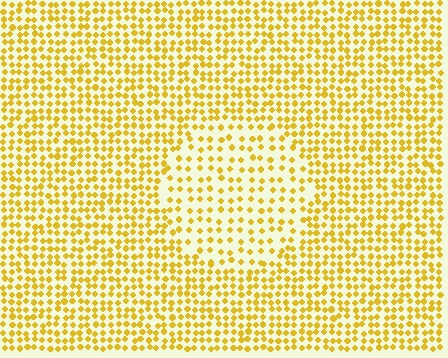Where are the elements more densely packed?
The elements are more densely packed outside the circle boundary.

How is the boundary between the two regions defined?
The boundary is defined by a change in element density (approximately 1.8x ratio). All elements are the same color, size, and shape.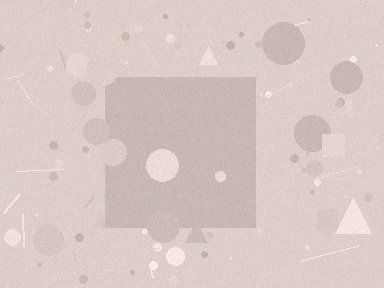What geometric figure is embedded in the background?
A square is embedded in the background.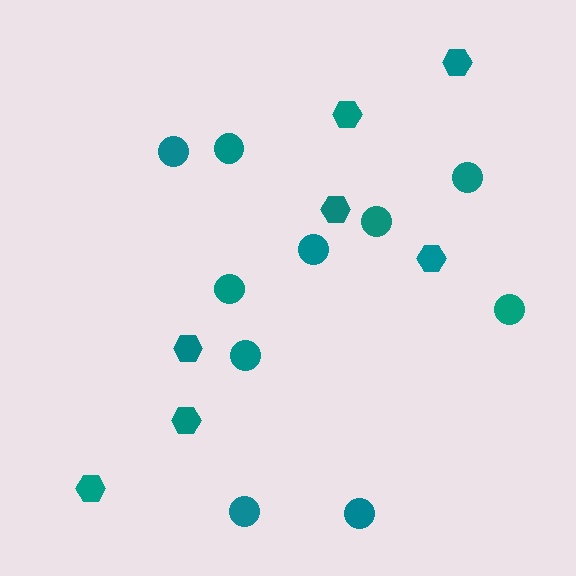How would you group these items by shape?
There are 2 groups: one group of circles (10) and one group of hexagons (7).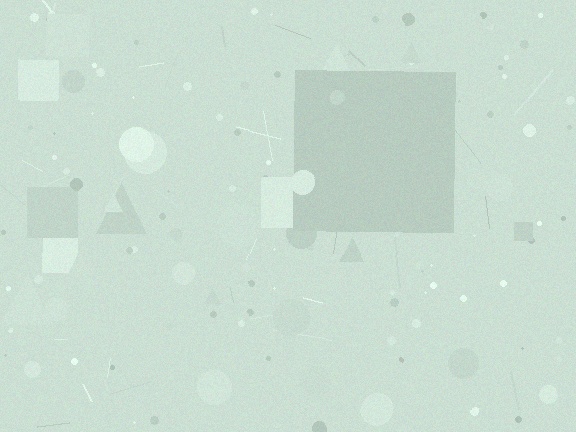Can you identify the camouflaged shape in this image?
The camouflaged shape is a square.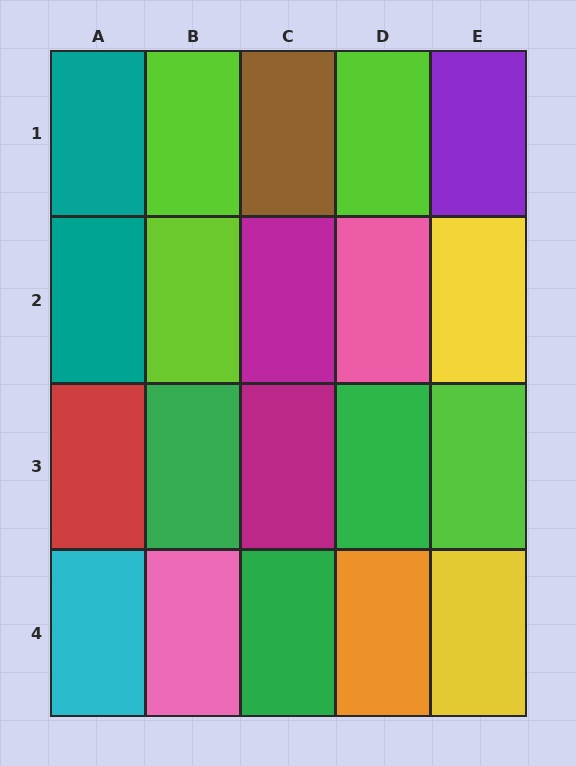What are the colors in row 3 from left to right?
Red, green, magenta, green, lime.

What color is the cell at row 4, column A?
Cyan.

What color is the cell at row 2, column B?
Lime.